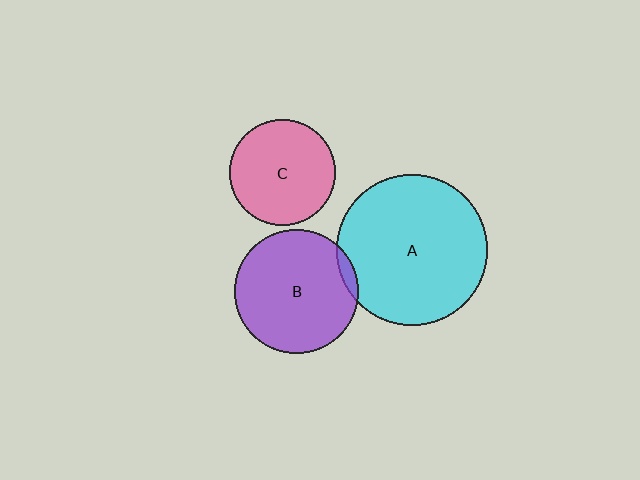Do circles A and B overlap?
Yes.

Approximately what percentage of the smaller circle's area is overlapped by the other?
Approximately 5%.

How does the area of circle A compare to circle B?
Approximately 1.5 times.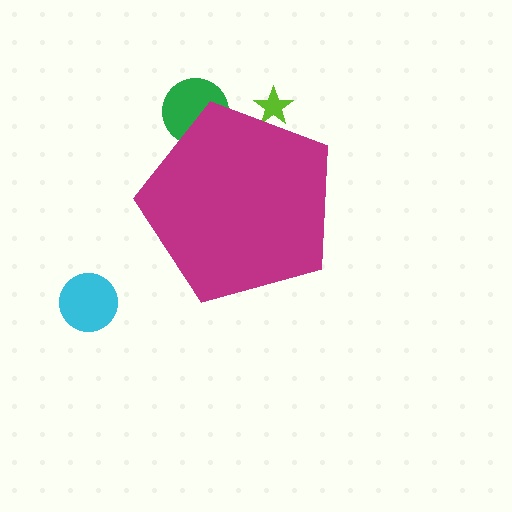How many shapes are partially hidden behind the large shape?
2 shapes are partially hidden.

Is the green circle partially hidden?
Yes, the green circle is partially hidden behind the magenta pentagon.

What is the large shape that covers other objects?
A magenta pentagon.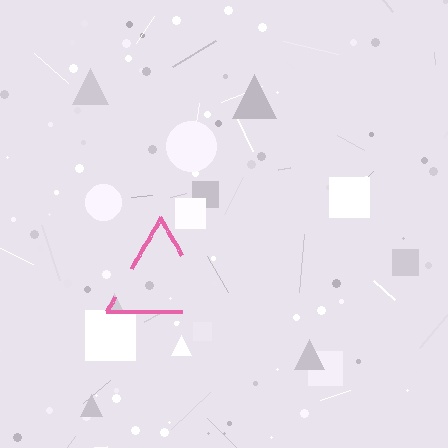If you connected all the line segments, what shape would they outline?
They would outline a triangle.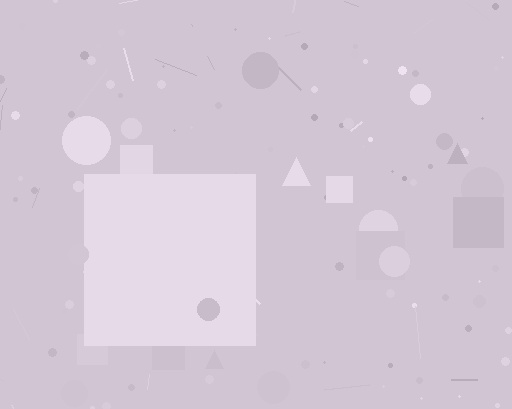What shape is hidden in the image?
A square is hidden in the image.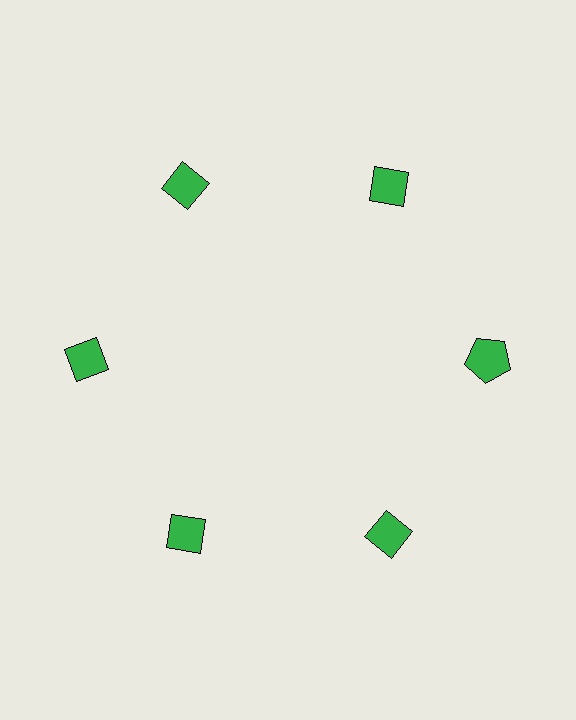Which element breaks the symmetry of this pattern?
The green pentagon at roughly the 3 o'clock position breaks the symmetry. All other shapes are green diamonds.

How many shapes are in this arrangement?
There are 6 shapes arranged in a ring pattern.